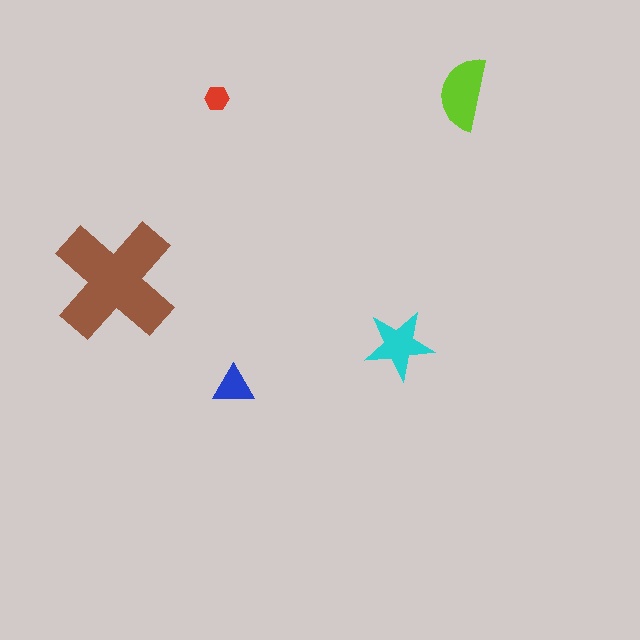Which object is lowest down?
The blue triangle is bottommost.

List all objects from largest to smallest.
The brown cross, the lime semicircle, the cyan star, the blue triangle, the red hexagon.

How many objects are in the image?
There are 5 objects in the image.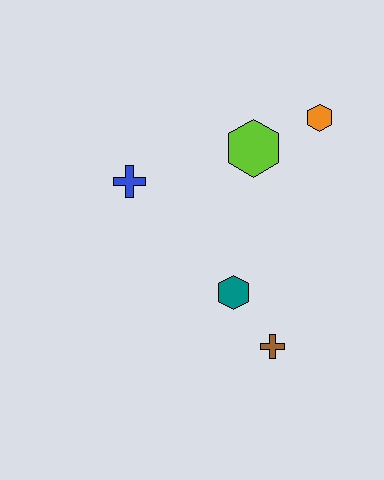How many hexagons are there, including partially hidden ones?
There are 3 hexagons.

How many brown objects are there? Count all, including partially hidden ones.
There is 1 brown object.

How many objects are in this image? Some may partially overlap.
There are 5 objects.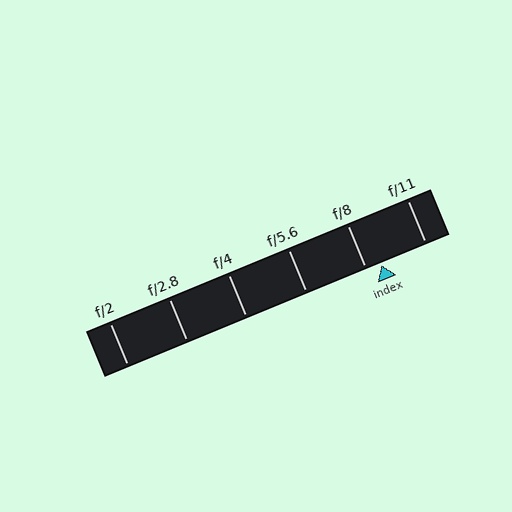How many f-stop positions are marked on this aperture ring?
There are 6 f-stop positions marked.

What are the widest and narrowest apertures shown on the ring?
The widest aperture shown is f/2 and the narrowest is f/11.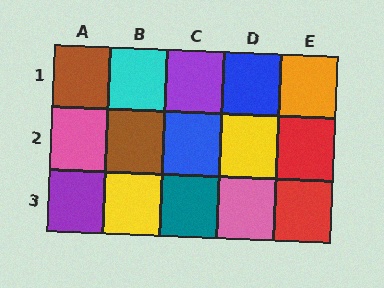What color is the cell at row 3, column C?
Teal.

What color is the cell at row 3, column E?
Red.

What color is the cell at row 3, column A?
Purple.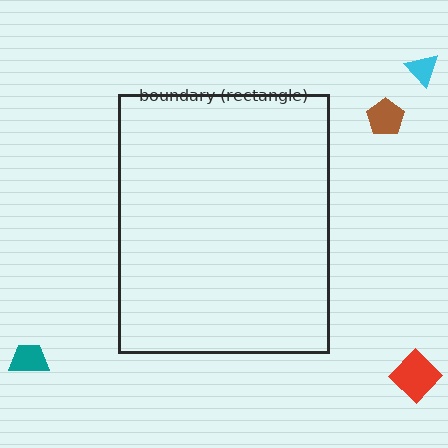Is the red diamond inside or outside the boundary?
Outside.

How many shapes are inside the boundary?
0 inside, 4 outside.